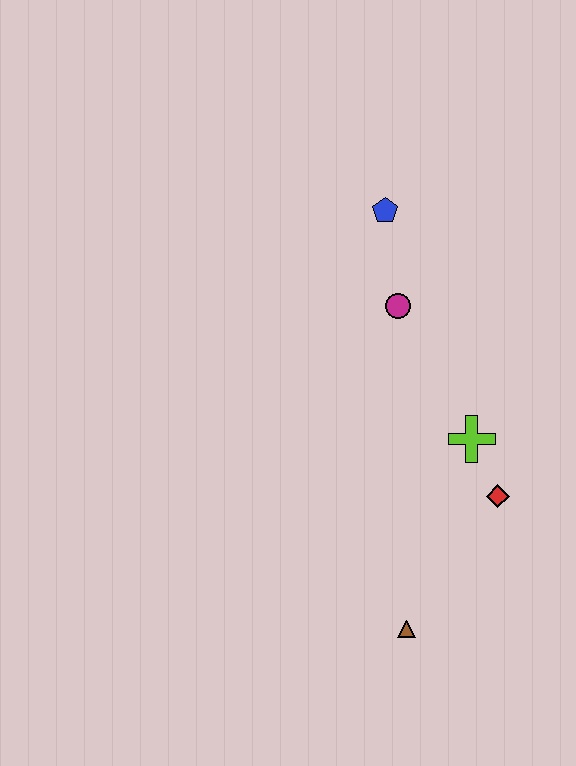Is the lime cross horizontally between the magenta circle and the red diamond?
Yes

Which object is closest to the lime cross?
The red diamond is closest to the lime cross.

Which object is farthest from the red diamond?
The blue pentagon is farthest from the red diamond.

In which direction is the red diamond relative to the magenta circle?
The red diamond is below the magenta circle.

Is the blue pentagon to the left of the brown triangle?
Yes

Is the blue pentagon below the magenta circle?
No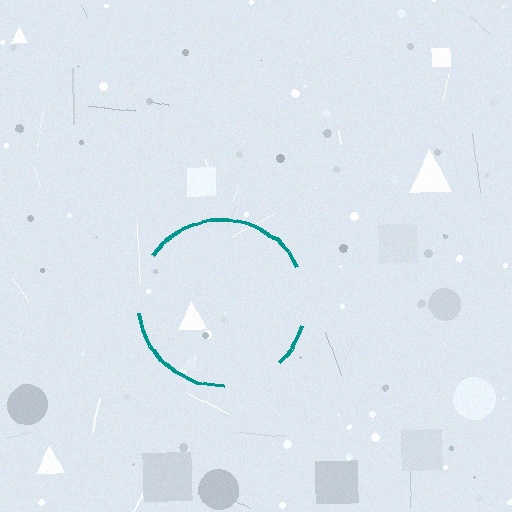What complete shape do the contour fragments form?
The contour fragments form a circle.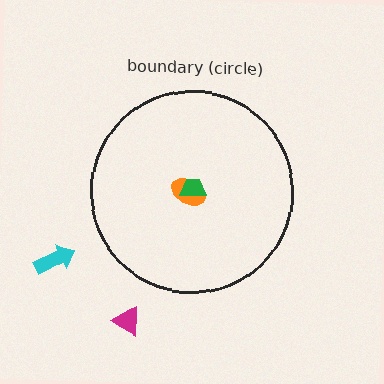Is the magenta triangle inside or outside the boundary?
Outside.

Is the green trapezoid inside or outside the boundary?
Inside.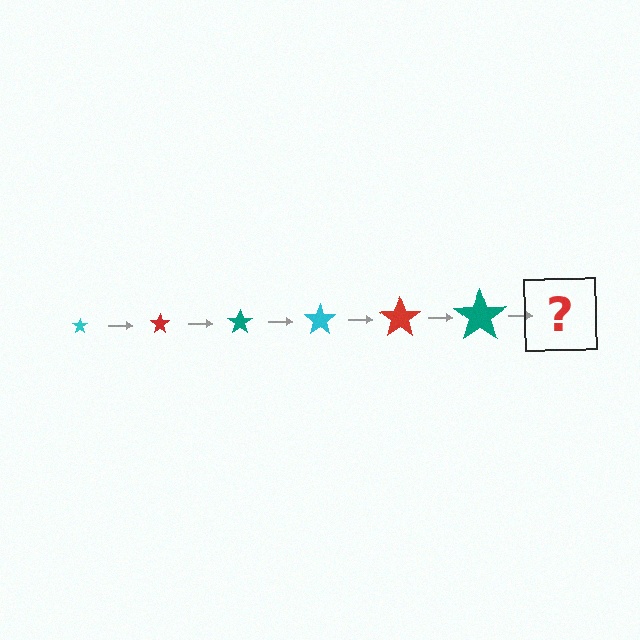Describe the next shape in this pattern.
It should be a cyan star, larger than the previous one.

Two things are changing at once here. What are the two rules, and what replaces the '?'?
The two rules are that the star grows larger each step and the color cycles through cyan, red, and teal. The '?' should be a cyan star, larger than the previous one.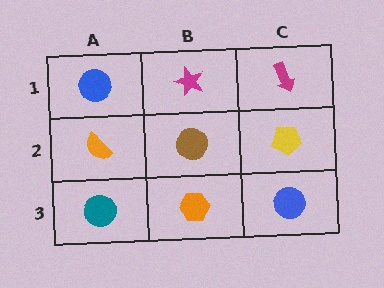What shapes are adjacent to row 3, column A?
An orange semicircle (row 2, column A), an orange hexagon (row 3, column B).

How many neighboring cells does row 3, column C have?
2.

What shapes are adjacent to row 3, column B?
A brown circle (row 2, column B), a teal circle (row 3, column A), a blue circle (row 3, column C).